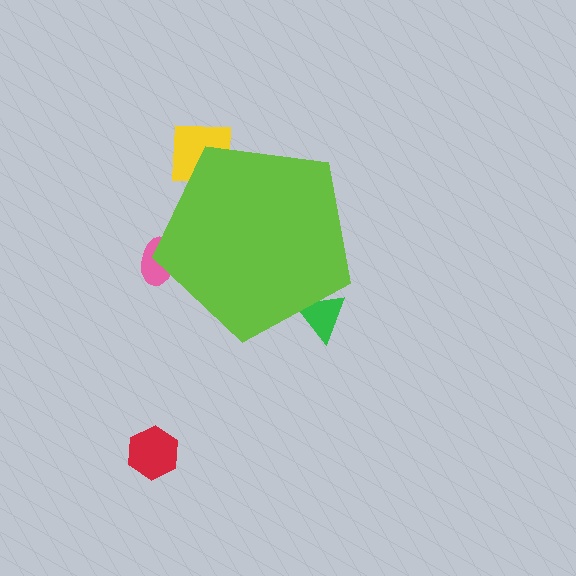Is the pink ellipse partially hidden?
Yes, the pink ellipse is partially hidden behind the lime pentagon.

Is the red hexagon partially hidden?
No, the red hexagon is fully visible.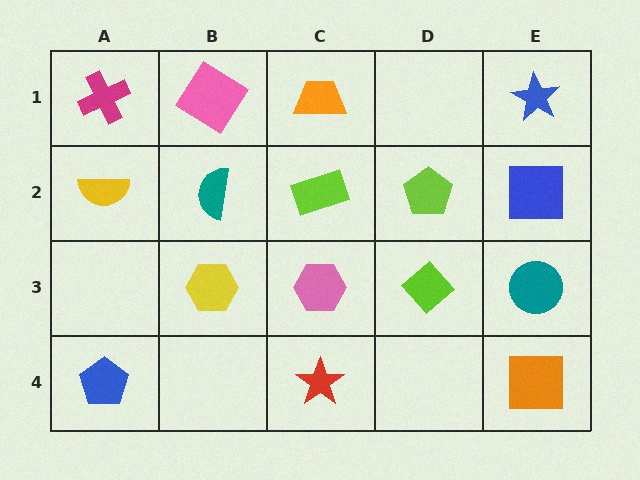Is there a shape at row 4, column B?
No, that cell is empty.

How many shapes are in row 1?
4 shapes.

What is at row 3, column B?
A yellow hexagon.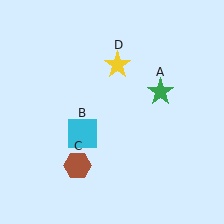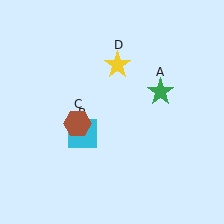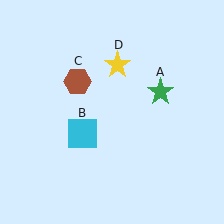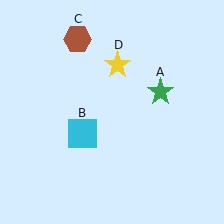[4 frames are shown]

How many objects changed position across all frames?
1 object changed position: brown hexagon (object C).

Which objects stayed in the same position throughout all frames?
Green star (object A) and cyan square (object B) and yellow star (object D) remained stationary.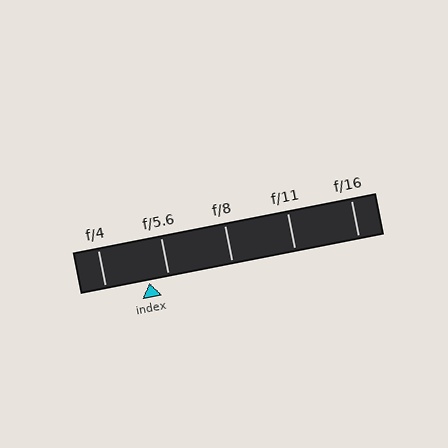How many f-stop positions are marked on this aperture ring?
There are 5 f-stop positions marked.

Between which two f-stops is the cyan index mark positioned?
The index mark is between f/4 and f/5.6.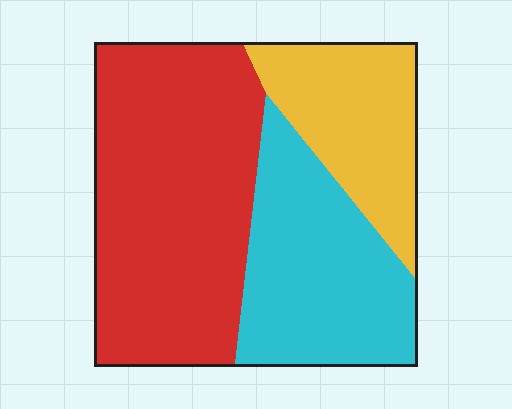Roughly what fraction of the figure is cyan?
Cyan covers around 30% of the figure.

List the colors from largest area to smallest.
From largest to smallest: red, cyan, yellow.